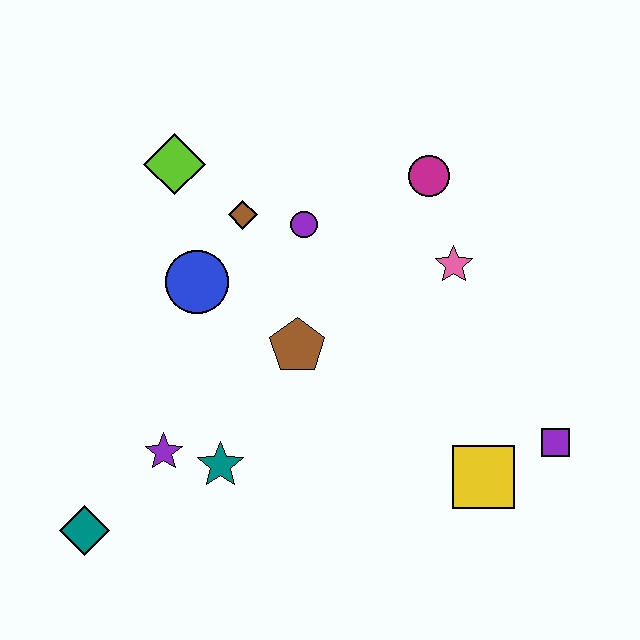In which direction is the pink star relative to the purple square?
The pink star is above the purple square.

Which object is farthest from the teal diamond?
The magenta circle is farthest from the teal diamond.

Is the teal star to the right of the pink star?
No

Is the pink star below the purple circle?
Yes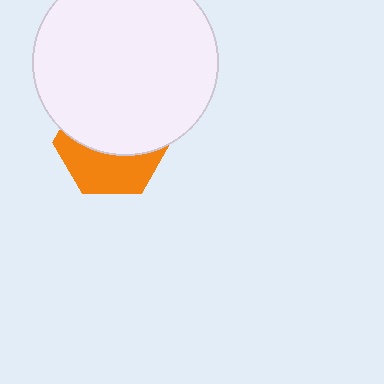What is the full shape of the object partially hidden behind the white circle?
The partially hidden object is an orange hexagon.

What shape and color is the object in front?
The object in front is a white circle.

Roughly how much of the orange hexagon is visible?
A small part of it is visible (roughly 42%).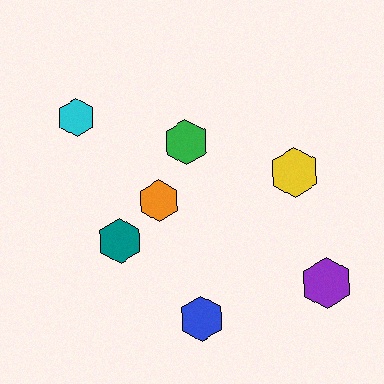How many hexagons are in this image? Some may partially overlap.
There are 7 hexagons.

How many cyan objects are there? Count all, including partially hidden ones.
There is 1 cyan object.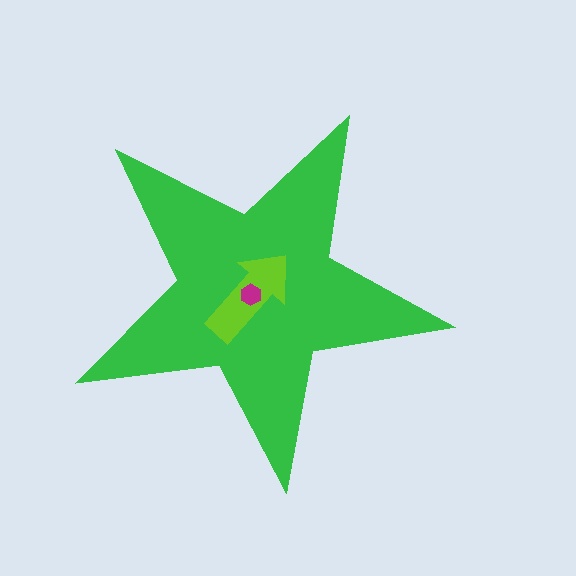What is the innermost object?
The magenta hexagon.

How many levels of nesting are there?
3.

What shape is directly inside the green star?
The lime arrow.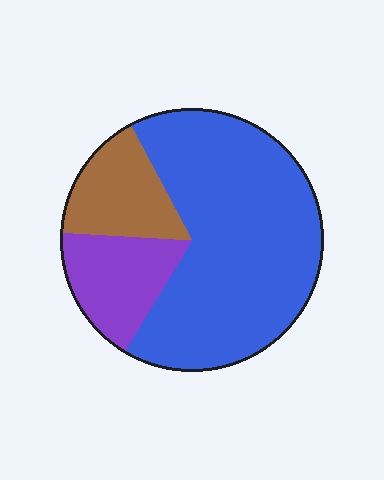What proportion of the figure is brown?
Brown takes up about one sixth (1/6) of the figure.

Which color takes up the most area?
Blue, at roughly 65%.